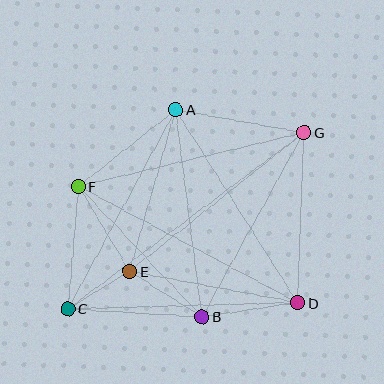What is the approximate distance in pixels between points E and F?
The distance between E and F is approximately 99 pixels.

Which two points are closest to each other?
Points C and E are closest to each other.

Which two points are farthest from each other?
Points C and G are farthest from each other.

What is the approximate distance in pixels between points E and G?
The distance between E and G is approximately 223 pixels.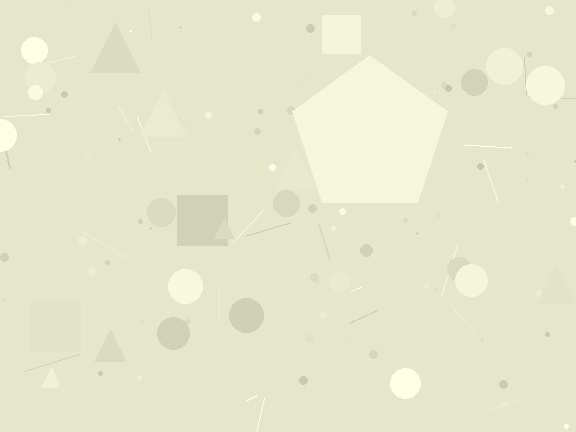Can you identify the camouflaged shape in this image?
The camouflaged shape is a pentagon.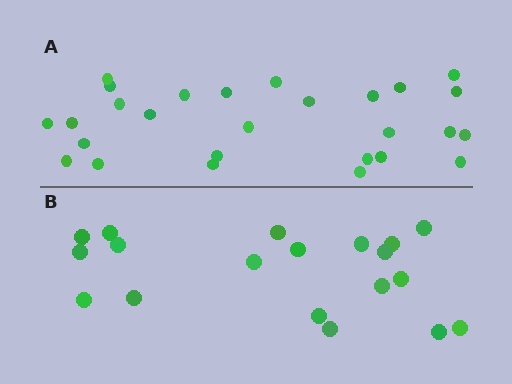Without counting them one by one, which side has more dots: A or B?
Region A (the top region) has more dots.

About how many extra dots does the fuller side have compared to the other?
Region A has roughly 8 or so more dots than region B.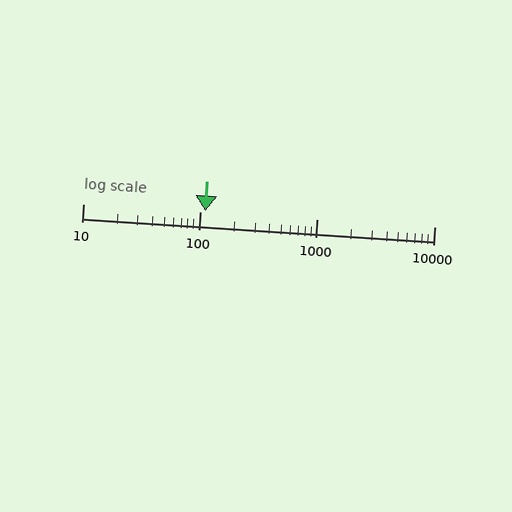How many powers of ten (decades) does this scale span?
The scale spans 3 decades, from 10 to 10000.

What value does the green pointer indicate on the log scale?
The pointer indicates approximately 110.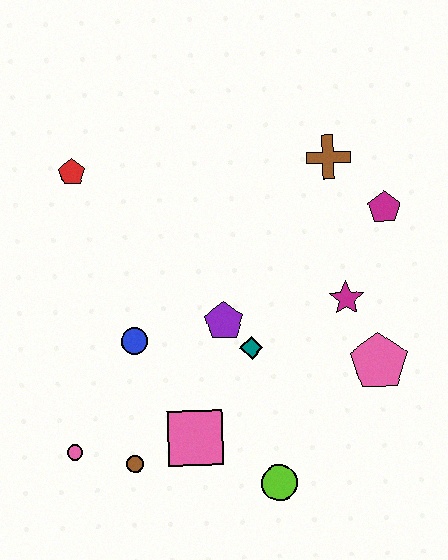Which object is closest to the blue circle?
The purple pentagon is closest to the blue circle.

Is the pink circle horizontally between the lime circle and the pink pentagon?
No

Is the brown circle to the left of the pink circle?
No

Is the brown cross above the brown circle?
Yes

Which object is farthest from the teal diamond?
The red pentagon is farthest from the teal diamond.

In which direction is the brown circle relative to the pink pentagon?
The brown circle is to the left of the pink pentagon.